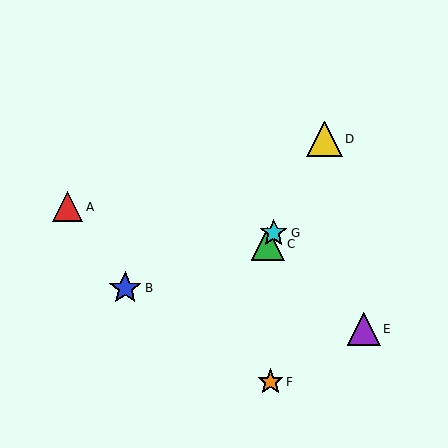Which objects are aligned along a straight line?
Objects C, D, G are aligned along a straight line.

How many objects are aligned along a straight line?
3 objects (C, D, G) are aligned along a straight line.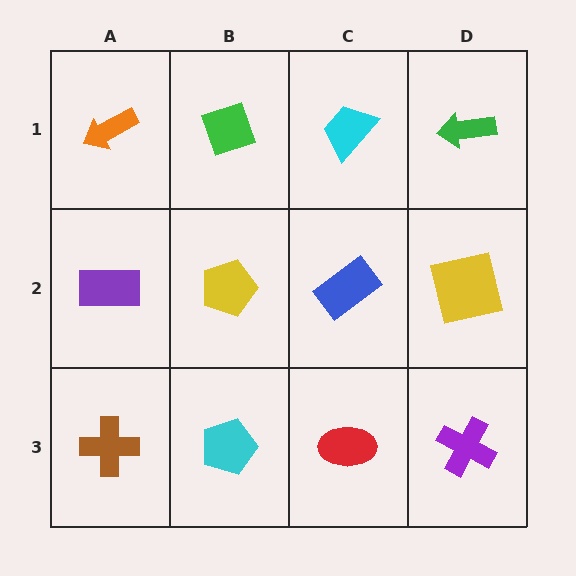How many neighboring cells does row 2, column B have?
4.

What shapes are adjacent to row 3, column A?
A purple rectangle (row 2, column A), a cyan pentagon (row 3, column B).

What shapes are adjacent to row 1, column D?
A yellow square (row 2, column D), a cyan trapezoid (row 1, column C).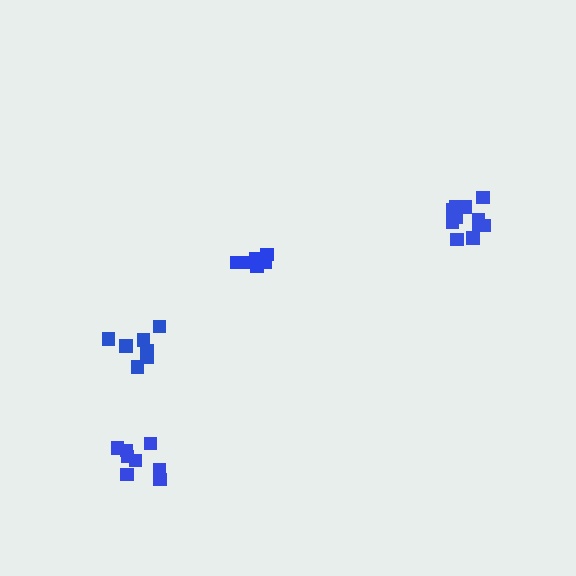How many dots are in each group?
Group 1: 6 dots, Group 2: 8 dots, Group 3: 8 dots, Group 4: 12 dots (34 total).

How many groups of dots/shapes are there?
There are 4 groups.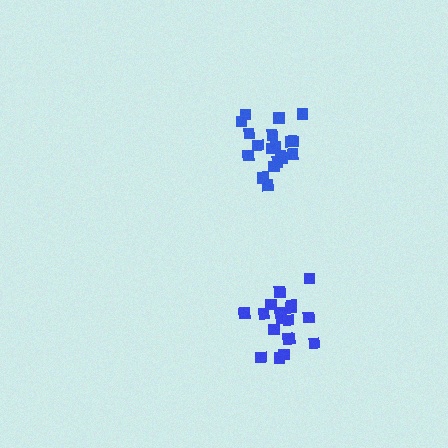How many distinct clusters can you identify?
There are 2 distinct clusters.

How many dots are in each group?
Group 1: 19 dots, Group 2: 18 dots (37 total).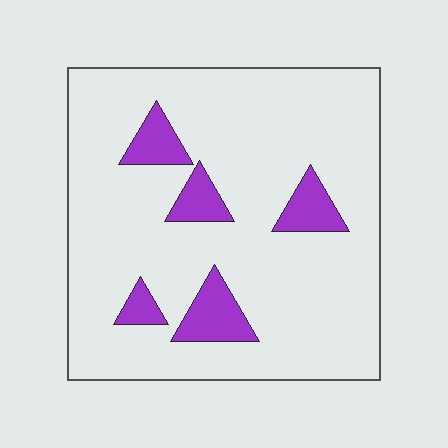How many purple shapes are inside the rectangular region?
5.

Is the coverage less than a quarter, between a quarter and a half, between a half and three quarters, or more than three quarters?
Less than a quarter.